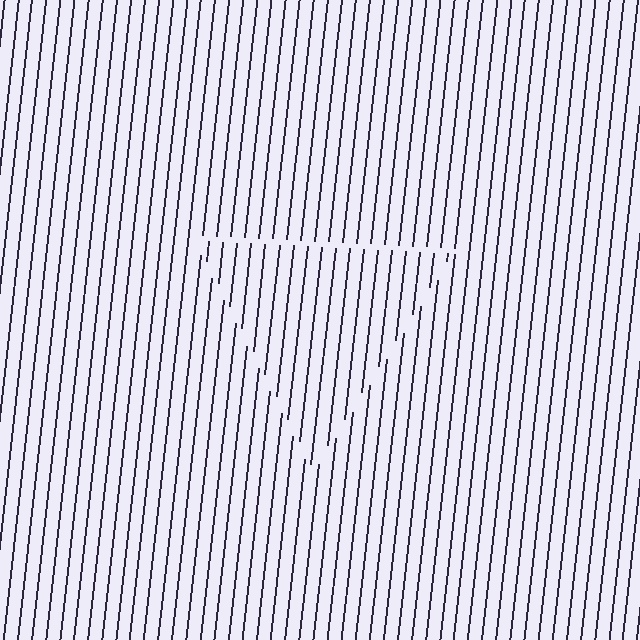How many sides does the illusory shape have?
3 sides — the line-ends trace a triangle.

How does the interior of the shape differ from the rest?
The interior of the shape contains the same grating, shifted by half a period — the contour is defined by the phase discontinuity where line-ends from the inner and outer gratings abut.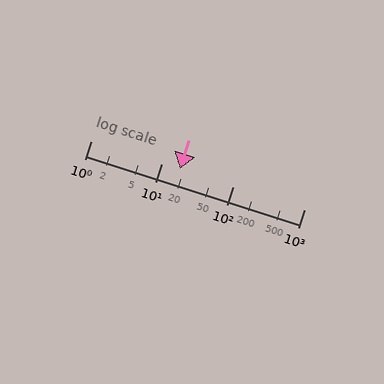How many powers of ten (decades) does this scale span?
The scale spans 3 decades, from 1 to 1000.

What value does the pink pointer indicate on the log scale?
The pointer indicates approximately 18.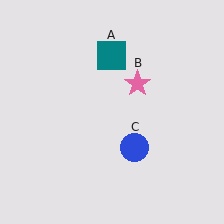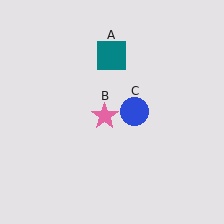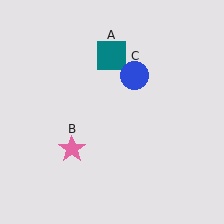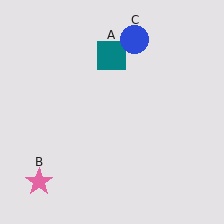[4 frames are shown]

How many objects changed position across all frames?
2 objects changed position: pink star (object B), blue circle (object C).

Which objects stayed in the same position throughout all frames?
Teal square (object A) remained stationary.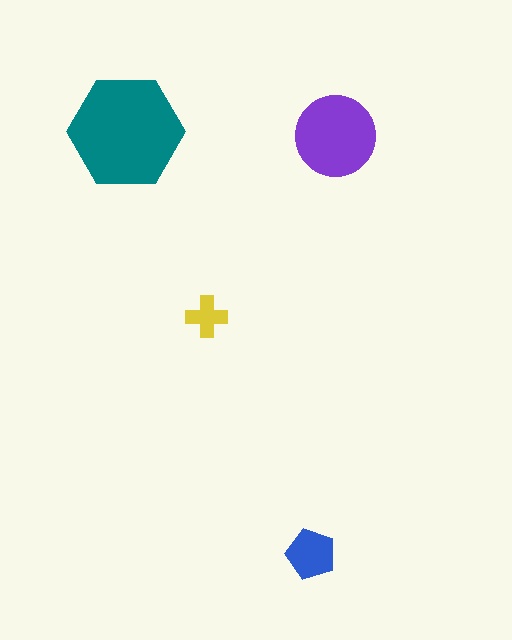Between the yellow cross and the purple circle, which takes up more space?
The purple circle.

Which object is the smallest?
The yellow cross.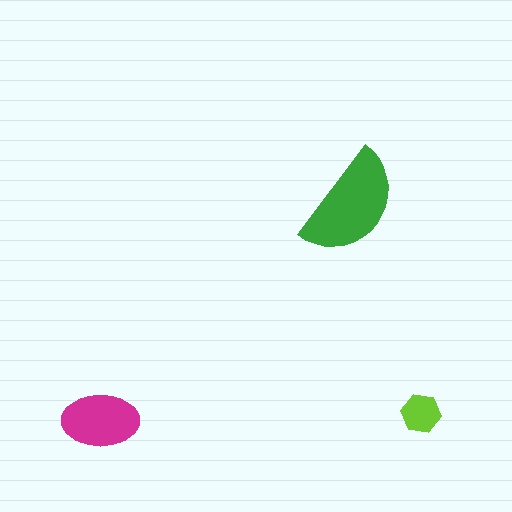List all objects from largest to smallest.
The green semicircle, the magenta ellipse, the lime hexagon.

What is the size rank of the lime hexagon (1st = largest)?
3rd.